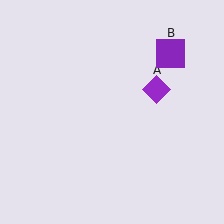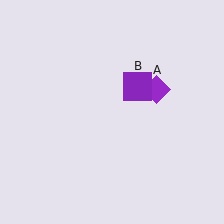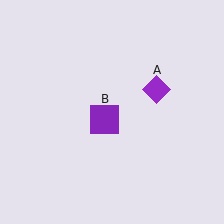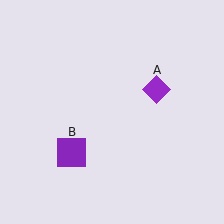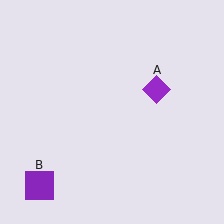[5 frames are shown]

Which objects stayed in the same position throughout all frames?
Purple diamond (object A) remained stationary.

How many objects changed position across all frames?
1 object changed position: purple square (object B).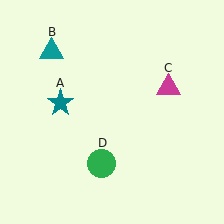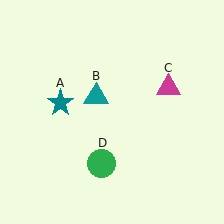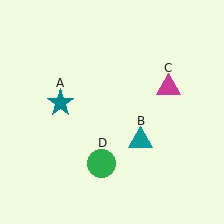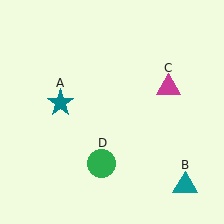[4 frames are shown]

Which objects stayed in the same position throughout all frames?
Teal star (object A) and magenta triangle (object C) and green circle (object D) remained stationary.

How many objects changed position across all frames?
1 object changed position: teal triangle (object B).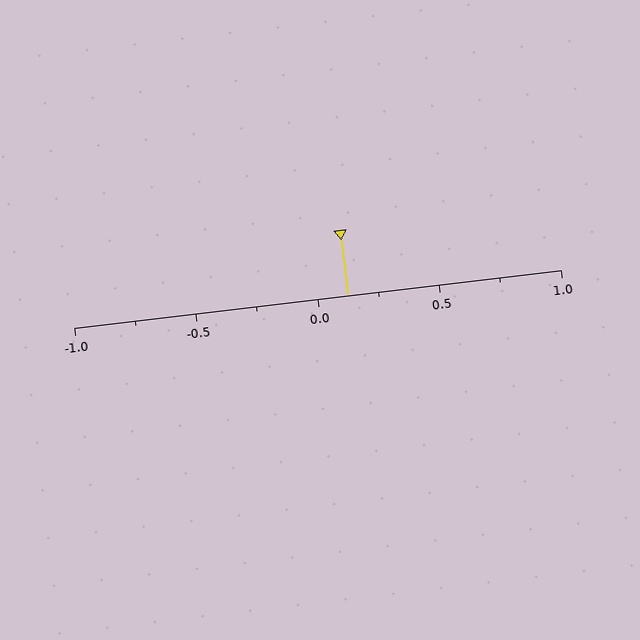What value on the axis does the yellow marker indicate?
The marker indicates approximately 0.12.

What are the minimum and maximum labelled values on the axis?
The axis runs from -1.0 to 1.0.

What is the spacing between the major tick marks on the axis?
The major ticks are spaced 0.5 apart.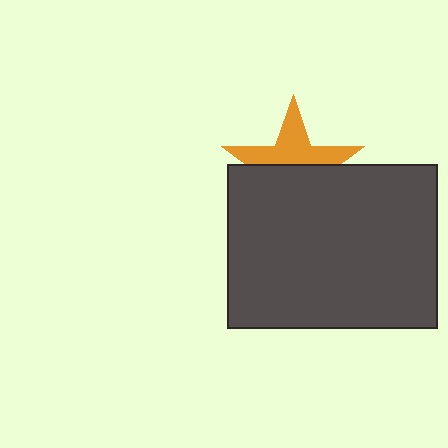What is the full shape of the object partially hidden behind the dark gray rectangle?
The partially hidden object is an orange star.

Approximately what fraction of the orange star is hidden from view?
Roughly 54% of the orange star is hidden behind the dark gray rectangle.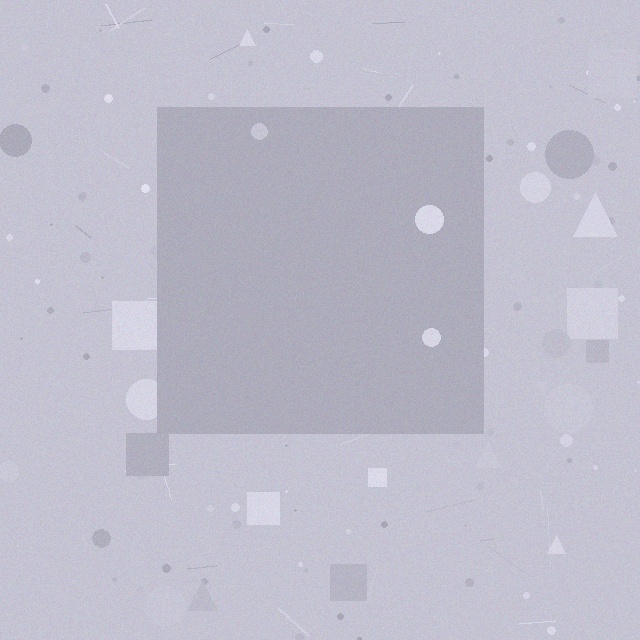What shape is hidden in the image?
A square is hidden in the image.